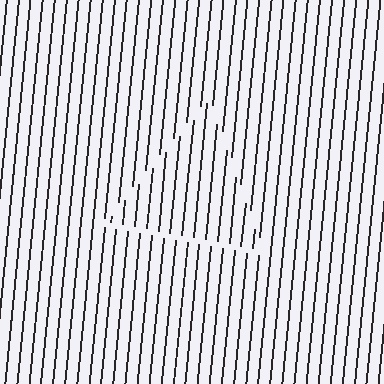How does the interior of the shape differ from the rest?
The interior of the shape contains the same grating, shifted by half a period — the contour is defined by the phase discontinuity where line-ends from the inner and outer gratings abut.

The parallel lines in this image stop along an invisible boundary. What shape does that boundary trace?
An illusory triangle. The interior of the shape contains the same grating, shifted by half a period — the contour is defined by the phase discontinuity where line-ends from the inner and outer gratings abut.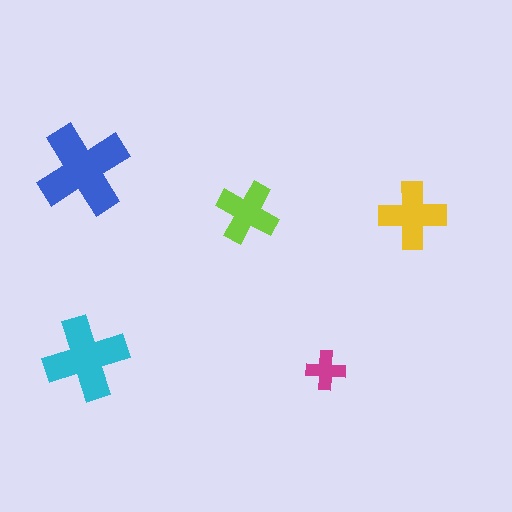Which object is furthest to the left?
The blue cross is leftmost.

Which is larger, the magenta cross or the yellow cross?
The yellow one.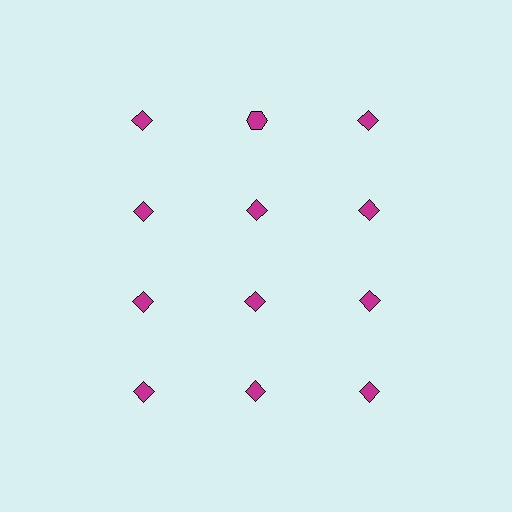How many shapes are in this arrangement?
There are 12 shapes arranged in a grid pattern.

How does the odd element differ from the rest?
It has a different shape: hexagon instead of diamond.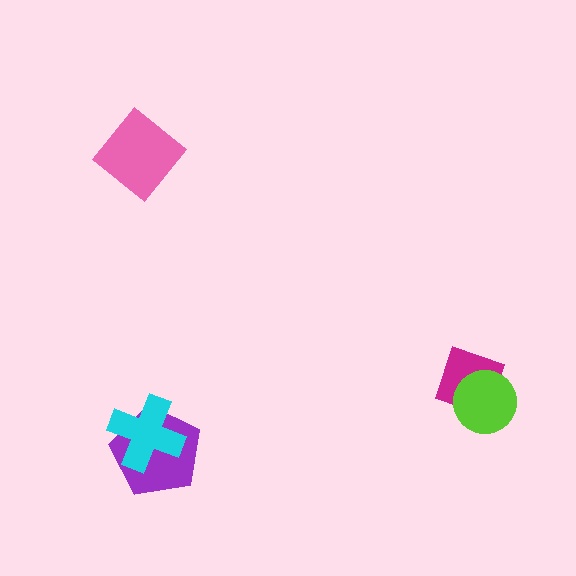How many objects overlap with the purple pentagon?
1 object overlaps with the purple pentagon.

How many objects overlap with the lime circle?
1 object overlaps with the lime circle.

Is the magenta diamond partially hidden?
Yes, it is partially covered by another shape.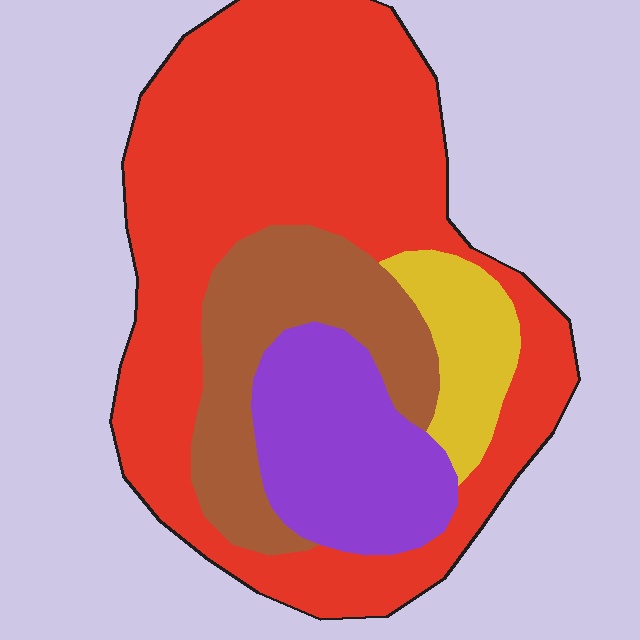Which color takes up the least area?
Yellow, at roughly 10%.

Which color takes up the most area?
Red, at roughly 55%.